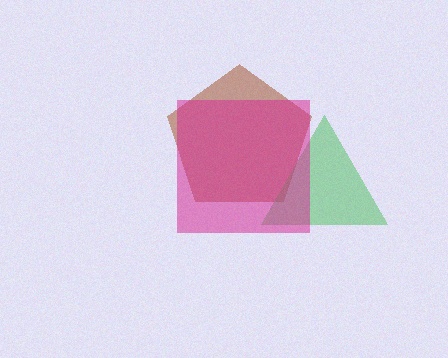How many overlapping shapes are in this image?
There are 3 overlapping shapes in the image.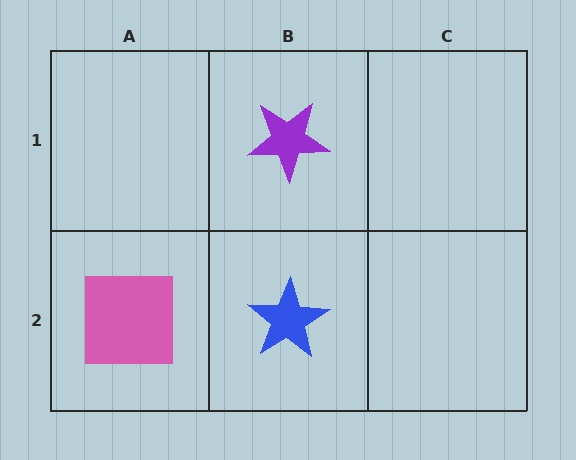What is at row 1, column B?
A purple star.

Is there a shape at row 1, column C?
No, that cell is empty.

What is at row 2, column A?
A pink square.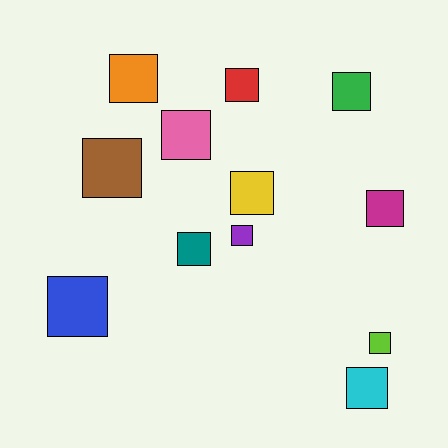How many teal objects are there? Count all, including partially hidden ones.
There is 1 teal object.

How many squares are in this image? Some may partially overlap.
There are 12 squares.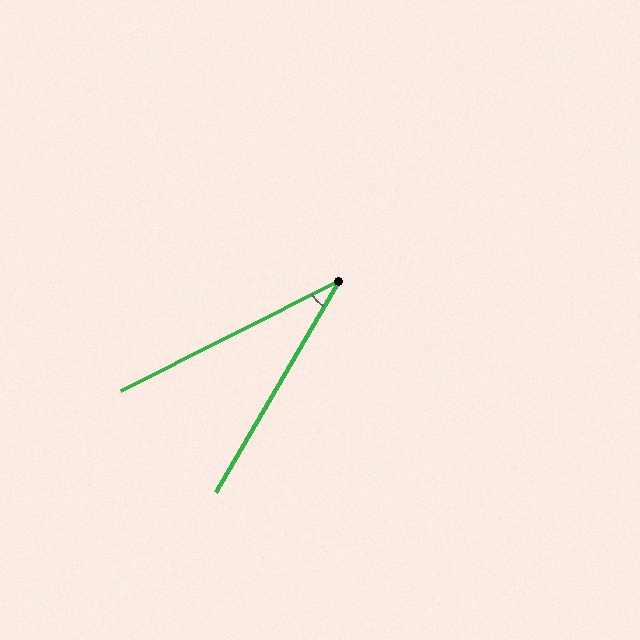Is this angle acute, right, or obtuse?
It is acute.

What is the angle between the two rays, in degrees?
Approximately 33 degrees.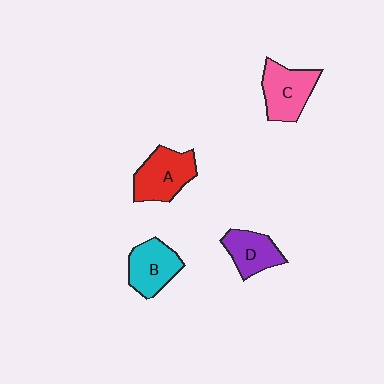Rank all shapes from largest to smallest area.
From largest to smallest: A (red), C (pink), B (cyan), D (purple).